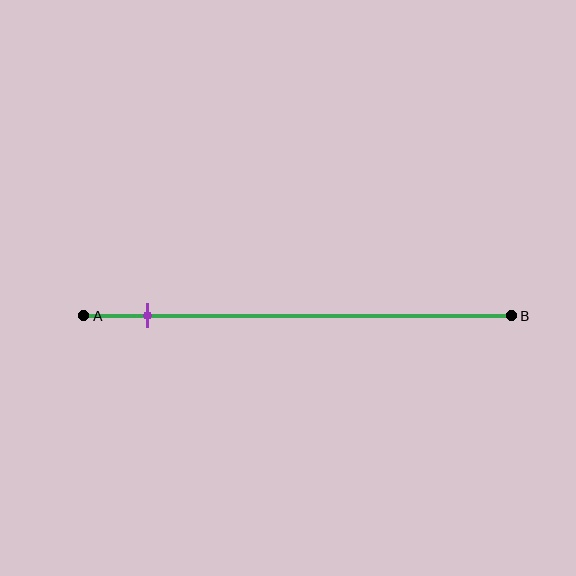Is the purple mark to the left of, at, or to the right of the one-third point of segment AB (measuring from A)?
The purple mark is to the left of the one-third point of segment AB.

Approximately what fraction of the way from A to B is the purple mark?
The purple mark is approximately 15% of the way from A to B.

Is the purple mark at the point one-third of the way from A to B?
No, the mark is at about 15% from A, not at the 33% one-third point.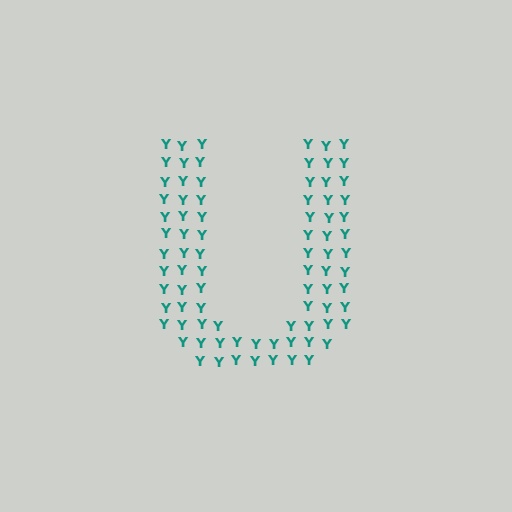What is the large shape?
The large shape is the letter U.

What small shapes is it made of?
It is made of small letter Y's.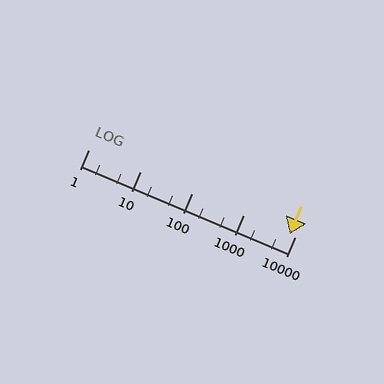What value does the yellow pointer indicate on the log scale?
The pointer indicates approximately 8000.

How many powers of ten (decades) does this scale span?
The scale spans 4 decades, from 1 to 10000.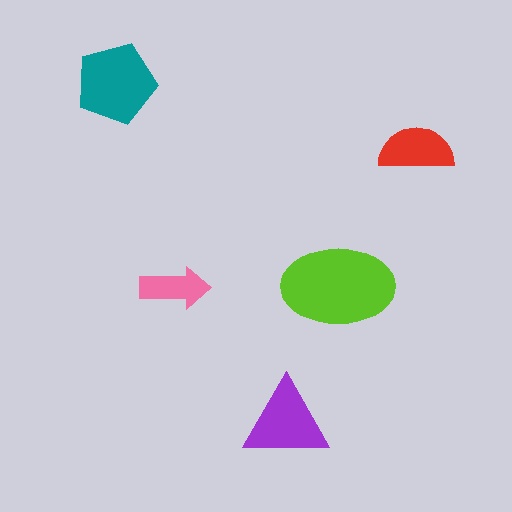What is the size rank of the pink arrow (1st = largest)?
5th.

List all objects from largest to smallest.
The lime ellipse, the teal pentagon, the purple triangle, the red semicircle, the pink arrow.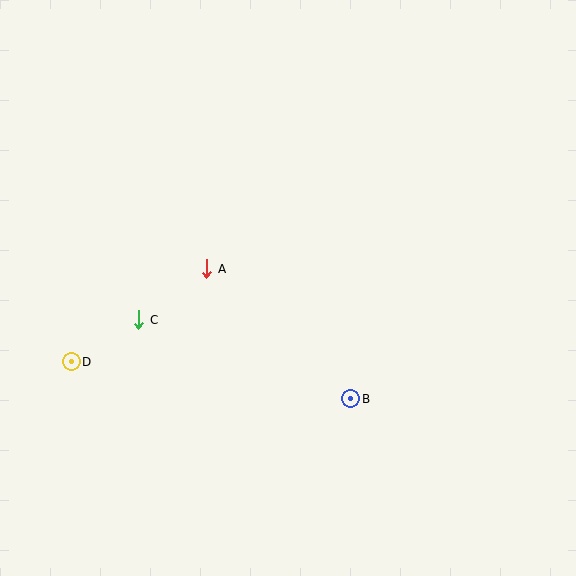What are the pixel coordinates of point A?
Point A is at (207, 269).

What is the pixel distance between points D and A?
The distance between D and A is 164 pixels.